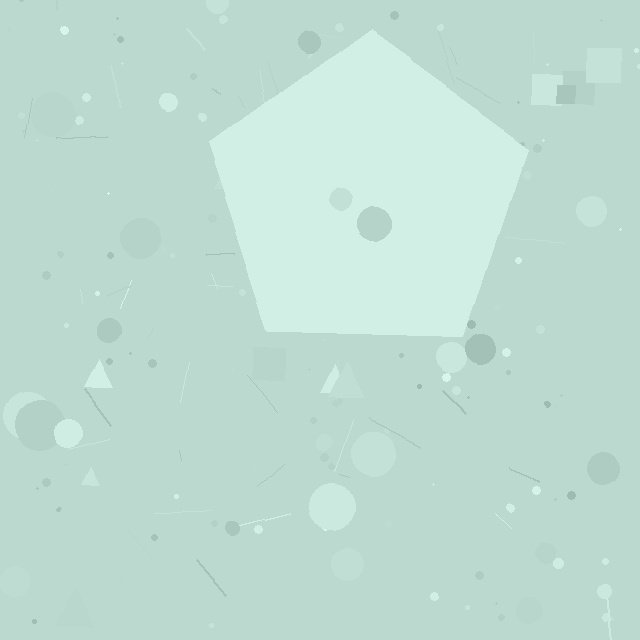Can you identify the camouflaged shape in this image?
The camouflaged shape is a pentagon.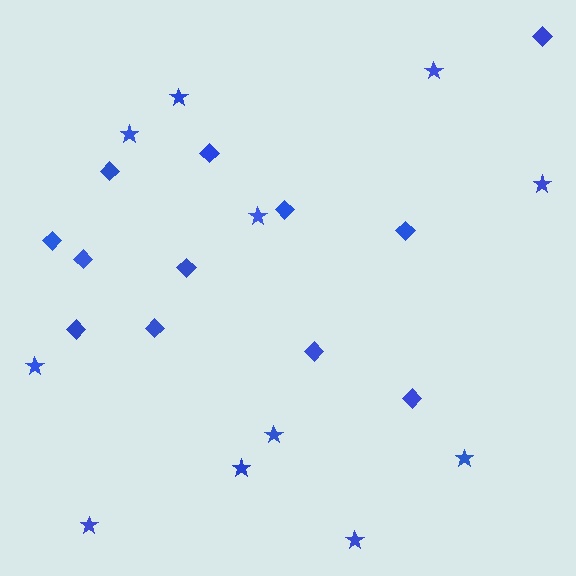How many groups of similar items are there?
There are 2 groups: one group of stars (11) and one group of diamonds (12).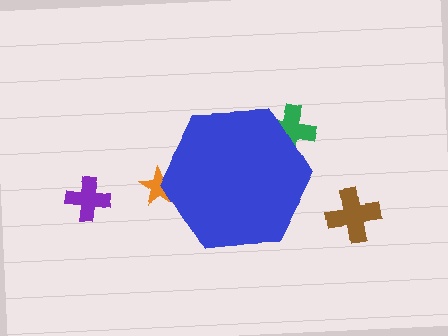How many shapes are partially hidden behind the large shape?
2 shapes are partially hidden.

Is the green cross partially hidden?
Yes, the green cross is partially hidden behind the blue hexagon.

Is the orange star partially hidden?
Yes, the orange star is partially hidden behind the blue hexagon.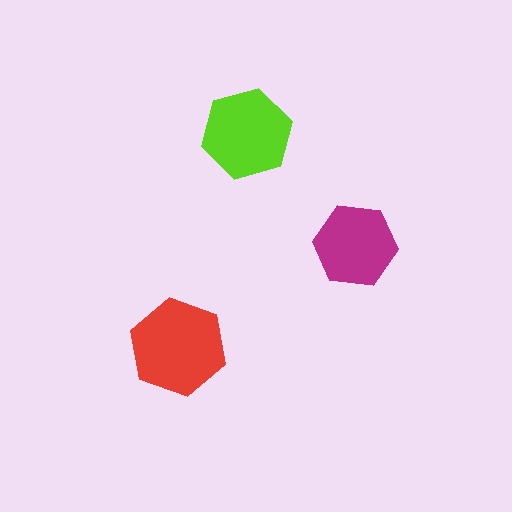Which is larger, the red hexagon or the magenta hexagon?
The red one.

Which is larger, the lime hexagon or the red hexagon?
The red one.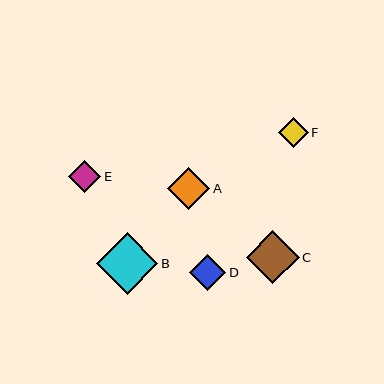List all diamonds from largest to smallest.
From largest to smallest: B, C, A, D, E, F.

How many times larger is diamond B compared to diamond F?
Diamond B is approximately 2.1 times the size of diamond F.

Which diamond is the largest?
Diamond B is the largest with a size of approximately 62 pixels.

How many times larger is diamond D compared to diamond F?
Diamond D is approximately 1.2 times the size of diamond F.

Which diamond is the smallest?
Diamond F is the smallest with a size of approximately 30 pixels.